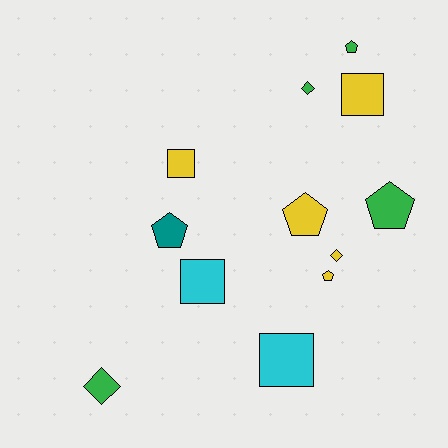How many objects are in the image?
There are 12 objects.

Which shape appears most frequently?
Pentagon, with 5 objects.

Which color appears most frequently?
Yellow, with 5 objects.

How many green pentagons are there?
There are 2 green pentagons.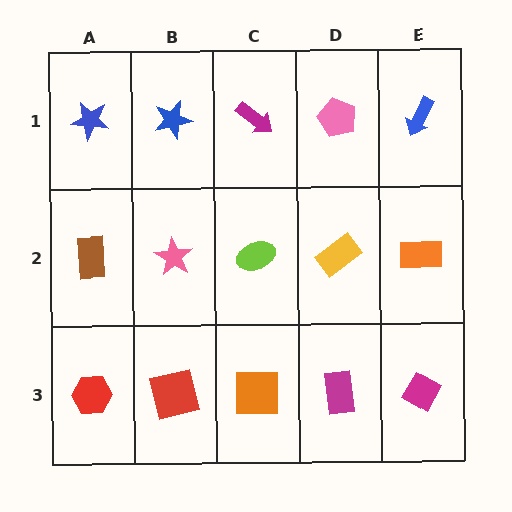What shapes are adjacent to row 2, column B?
A blue star (row 1, column B), a red square (row 3, column B), a brown rectangle (row 2, column A), a lime ellipse (row 2, column C).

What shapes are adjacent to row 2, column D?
A pink pentagon (row 1, column D), a magenta rectangle (row 3, column D), a lime ellipse (row 2, column C), an orange rectangle (row 2, column E).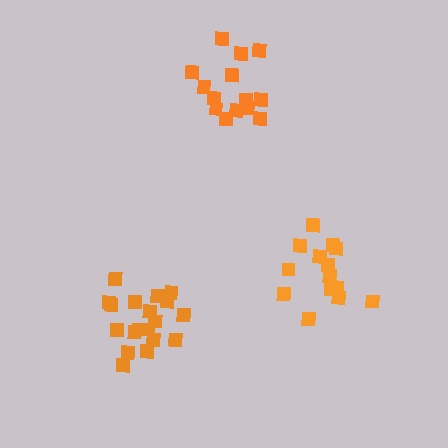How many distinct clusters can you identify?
There are 3 distinct clusters.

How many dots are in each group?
Group 1: 14 dots, Group 2: 19 dots, Group 3: 14 dots (47 total).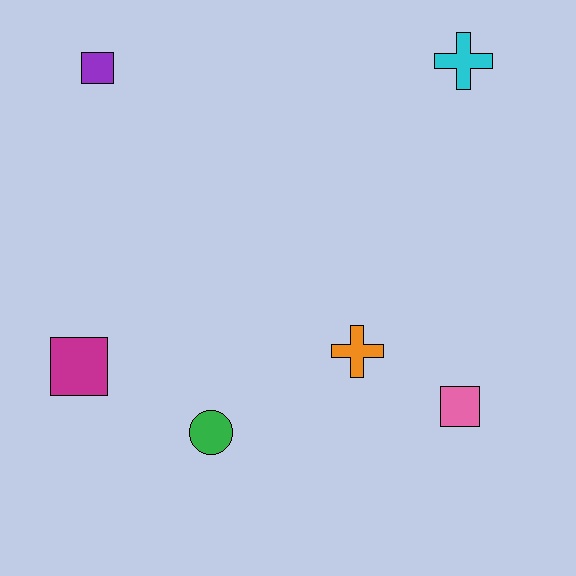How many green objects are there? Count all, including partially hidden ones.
There is 1 green object.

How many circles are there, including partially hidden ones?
There is 1 circle.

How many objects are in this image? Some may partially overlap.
There are 6 objects.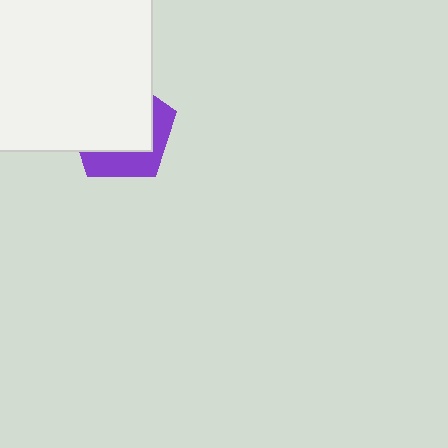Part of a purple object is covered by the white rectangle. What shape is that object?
It is a pentagon.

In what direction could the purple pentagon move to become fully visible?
The purple pentagon could move toward the lower-right. That would shift it out from behind the white rectangle entirely.